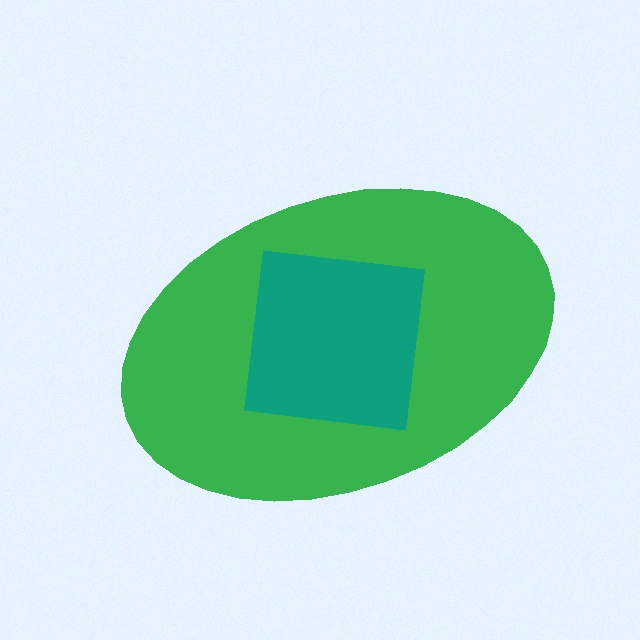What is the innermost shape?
The teal square.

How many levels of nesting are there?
2.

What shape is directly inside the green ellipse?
The teal square.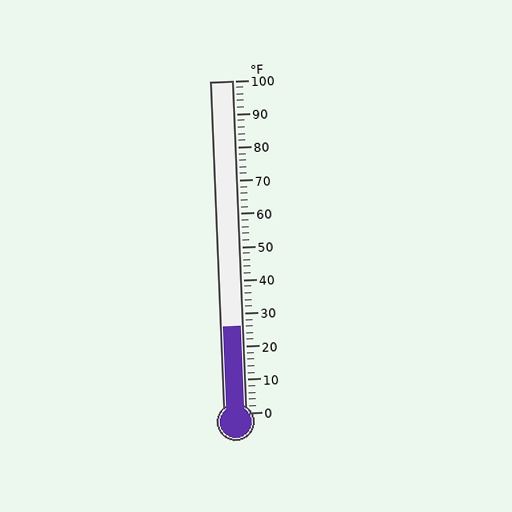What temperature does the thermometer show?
The thermometer shows approximately 26°F.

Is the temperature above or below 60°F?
The temperature is below 60°F.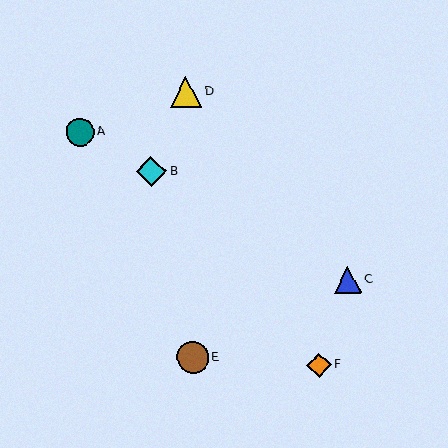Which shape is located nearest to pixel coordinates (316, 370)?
The orange diamond (labeled F) at (319, 365) is nearest to that location.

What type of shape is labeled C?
Shape C is a blue triangle.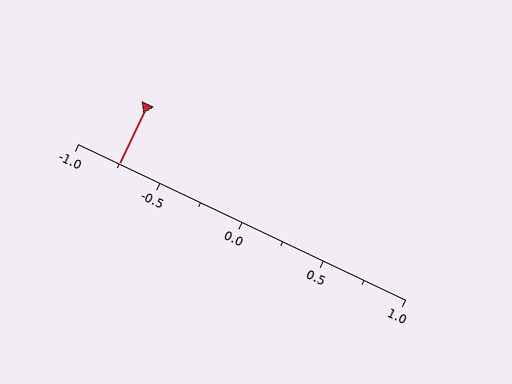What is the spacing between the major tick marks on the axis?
The major ticks are spaced 0.5 apart.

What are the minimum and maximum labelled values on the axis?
The axis runs from -1.0 to 1.0.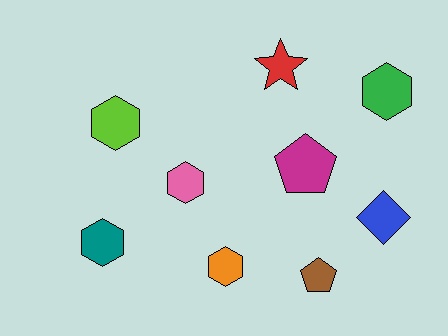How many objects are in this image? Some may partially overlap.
There are 9 objects.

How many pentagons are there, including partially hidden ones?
There are 2 pentagons.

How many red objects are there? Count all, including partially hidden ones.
There is 1 red object.